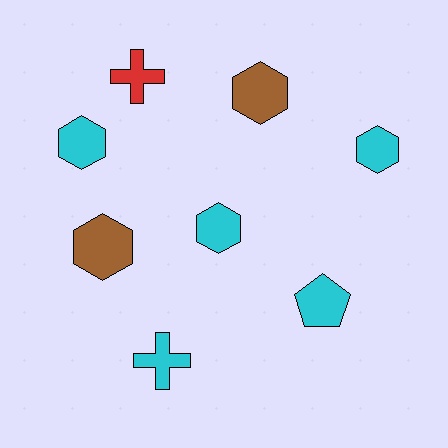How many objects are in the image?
There are 8 objects.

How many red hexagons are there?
There are no red hexagons.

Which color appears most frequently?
Cyan, with 5 objects.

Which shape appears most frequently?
Hexagon, with 5 objects.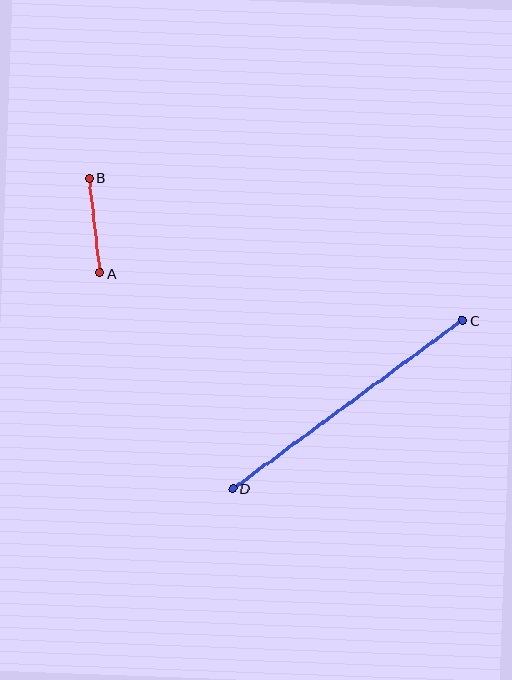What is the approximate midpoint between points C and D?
The midpoint is at approximately (348, 405) pixels.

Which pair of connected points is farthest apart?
Points C and D are farthest apart.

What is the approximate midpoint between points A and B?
The midpoint is at approximately (95, 226) pixels.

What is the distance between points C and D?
The distance is approximately 285 pixels.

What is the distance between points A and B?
The distance is approximately 95 pixels.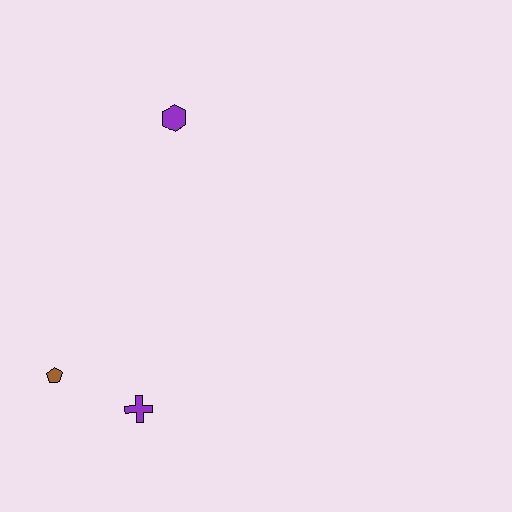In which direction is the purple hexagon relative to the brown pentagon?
The purple hexagon is above the brown pentagon.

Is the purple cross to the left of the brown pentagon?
No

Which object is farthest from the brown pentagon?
The purple hexagon is farthest from the brown pentagon.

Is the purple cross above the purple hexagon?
No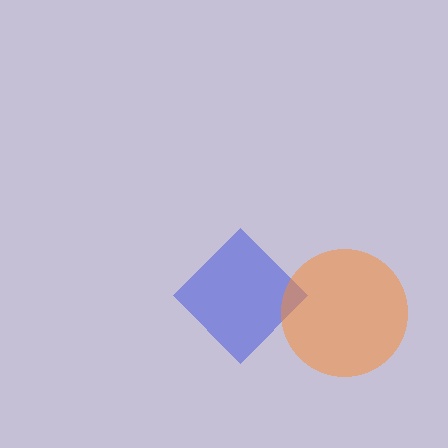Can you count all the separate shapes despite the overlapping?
Yes, there are 2 separate shapes.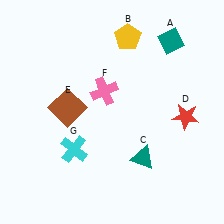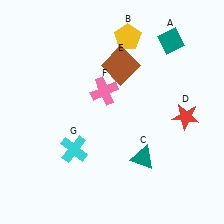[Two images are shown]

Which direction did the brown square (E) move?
The brown square (E) moved right.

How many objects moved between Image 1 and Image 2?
1 object moved between the two images.